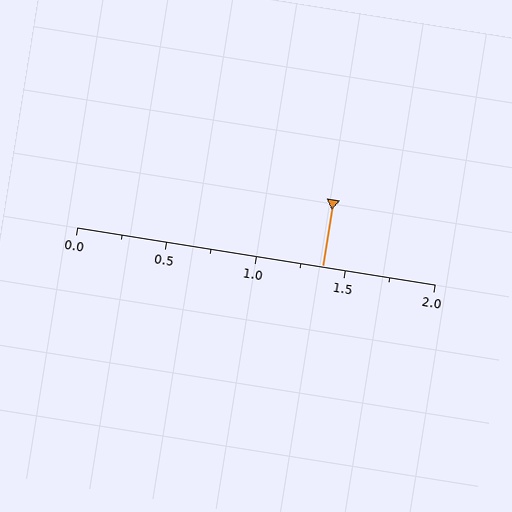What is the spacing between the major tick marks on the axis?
The major ticks are spaced 0.5 apart.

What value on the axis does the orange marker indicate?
The marker indicates approximately 1.38.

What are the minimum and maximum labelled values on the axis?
The axis runs from 0.0 to 2.0.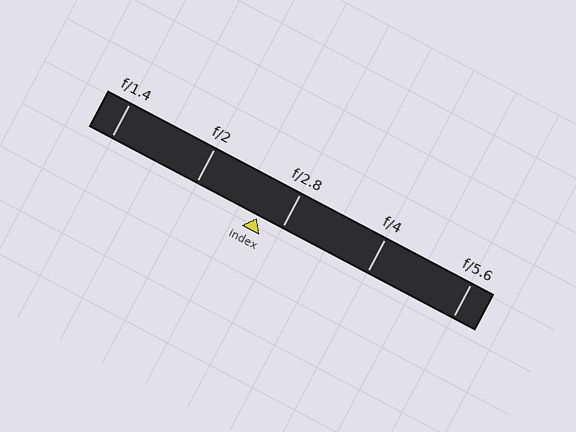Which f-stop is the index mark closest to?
The index mark is closest to f/2.8.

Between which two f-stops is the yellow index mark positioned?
The index mark is between f/2 and f/2.8.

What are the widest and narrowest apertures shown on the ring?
The widest aperture shown is f/1.4 and the narrowest is f/5.6.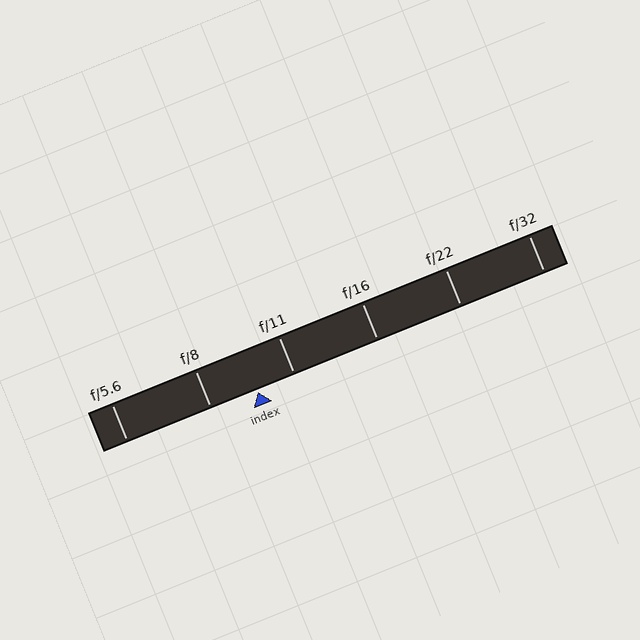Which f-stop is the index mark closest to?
The index mark is closest to f/11.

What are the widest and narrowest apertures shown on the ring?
The widest aperture shown is f/5.6 and the narrowest is f/32.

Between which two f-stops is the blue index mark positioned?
The index mark is between f/8 and f/11.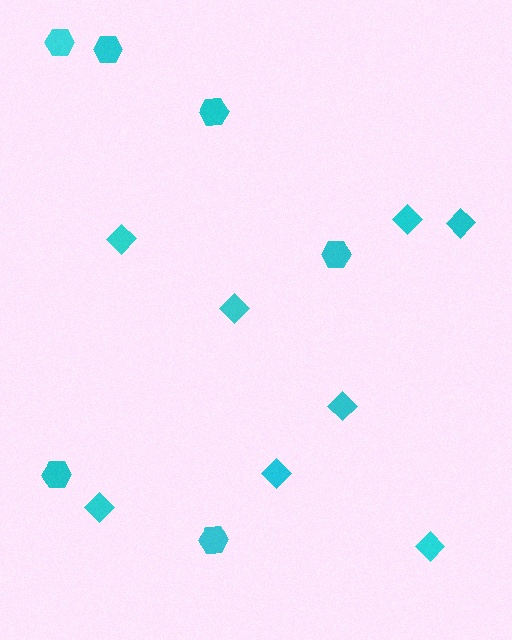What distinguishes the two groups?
There are 2 groups: one group of diamonds (8) and one group of hexagons (6).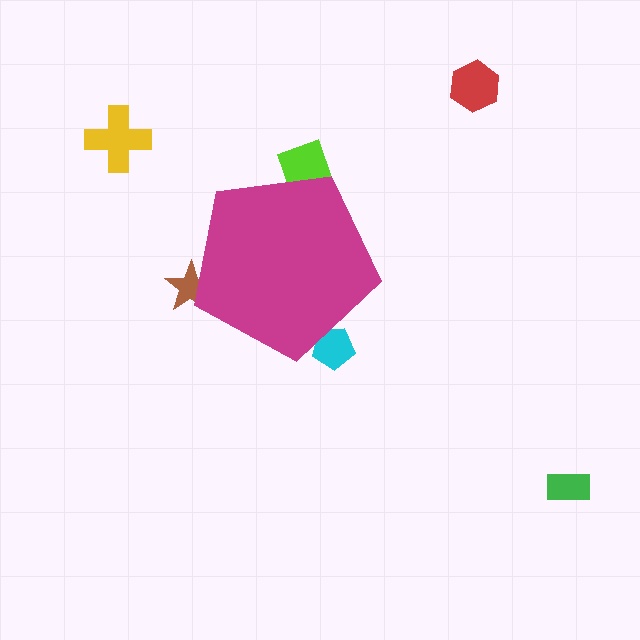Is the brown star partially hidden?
Yes, the brown star is partially hidden behind the magenta pentagon.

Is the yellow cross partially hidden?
No, the yellow cross is fully visible.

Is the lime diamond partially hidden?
Yes, the lime diamond is partially hidden behind the magenta pentagon.